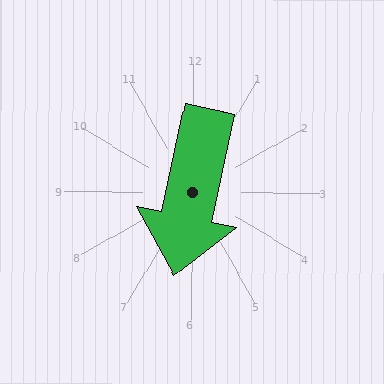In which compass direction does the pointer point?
South.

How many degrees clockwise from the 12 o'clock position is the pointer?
Approximately 192 degrees.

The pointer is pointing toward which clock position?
Roughly 6 o'clock.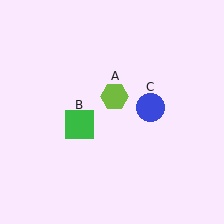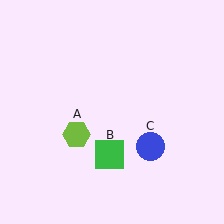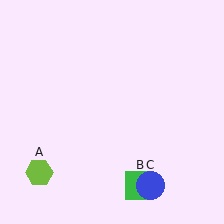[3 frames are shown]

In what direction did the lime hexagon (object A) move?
The lime hexagon (object A) moved down and to the left.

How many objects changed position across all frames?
3 objects changed position: lime hexagon (object A), green square (object B), blue circle (object C).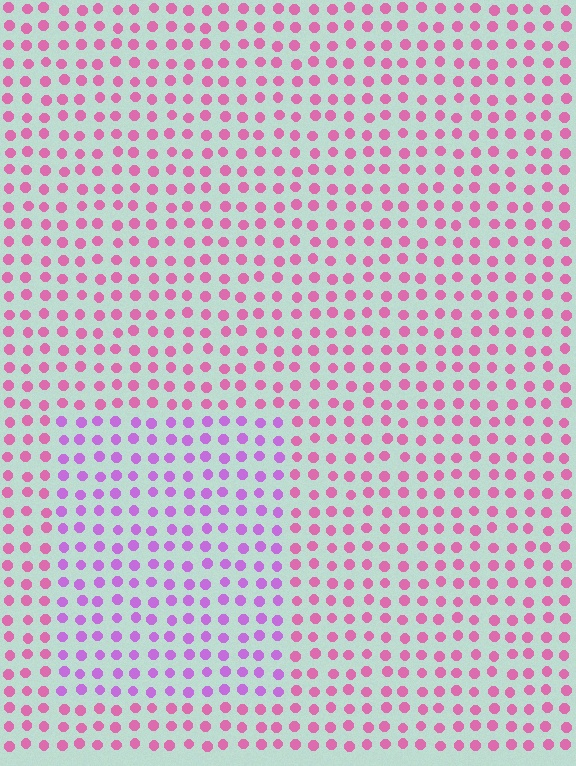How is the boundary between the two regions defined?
The boundary is defined purely by a slight shift in hue (about 37 degrees). Spacing, size, and orientation are identical on both sides.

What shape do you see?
I see a rectangle.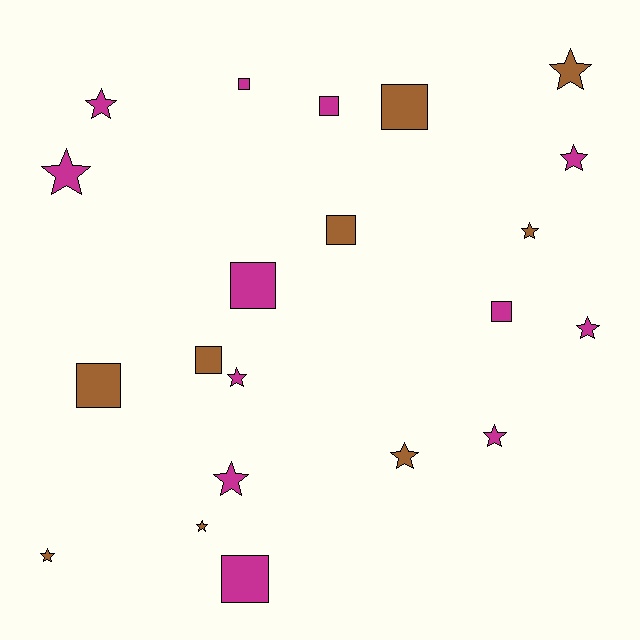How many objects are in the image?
There are 21 objects.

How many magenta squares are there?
There are 5 magenta squares.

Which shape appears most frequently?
Star, with 12 objects.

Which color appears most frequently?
Magenta, with 12 objects.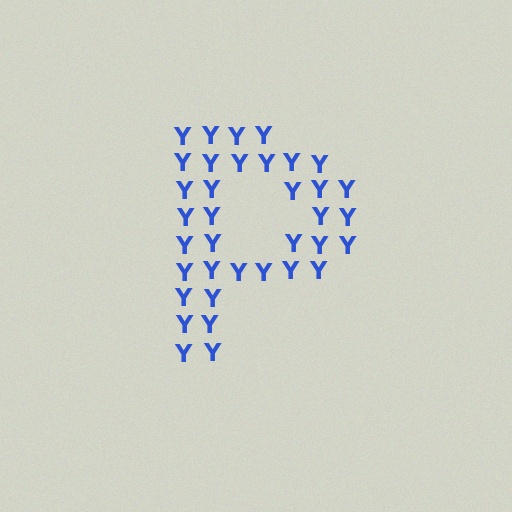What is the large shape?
The large shape is the letter P.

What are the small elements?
The small elements are letter Y's.